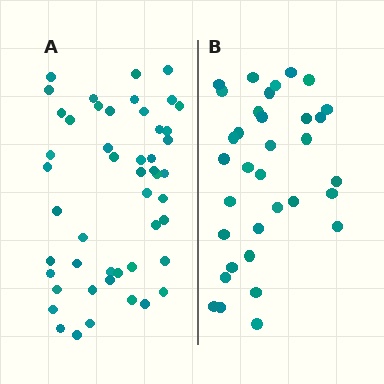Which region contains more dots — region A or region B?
Region A (the left region) has more dots.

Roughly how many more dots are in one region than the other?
Region A has approximately 15 more dots than region B.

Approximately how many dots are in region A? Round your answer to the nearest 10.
About 50 dots. (The exact count is 49, which rounds to 50.)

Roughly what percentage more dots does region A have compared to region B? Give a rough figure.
About 45% more.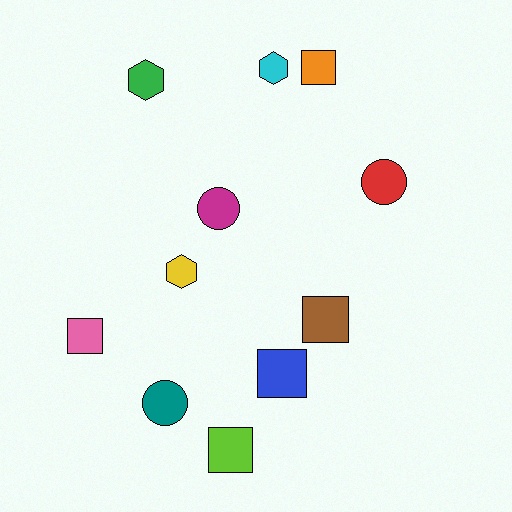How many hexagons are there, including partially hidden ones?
There are 3 hexagons.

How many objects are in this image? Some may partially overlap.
There are 11 objects.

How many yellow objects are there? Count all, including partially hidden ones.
There is 1 yellow object.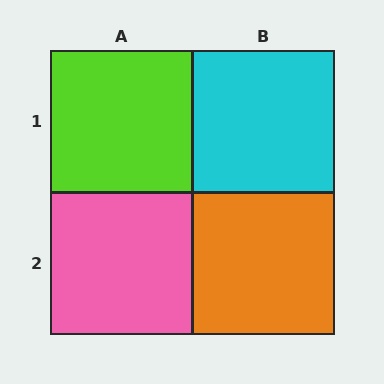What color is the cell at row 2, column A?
Pink.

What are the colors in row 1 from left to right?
Lime, cyan.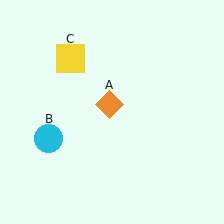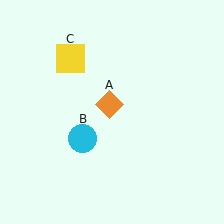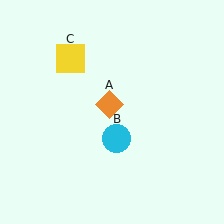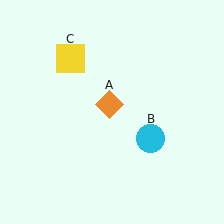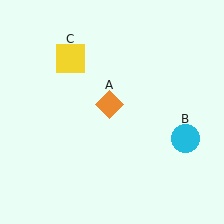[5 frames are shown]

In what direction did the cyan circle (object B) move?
The cyan circle (object B) moved right.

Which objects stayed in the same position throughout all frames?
Orange diamond (object A) and yellow square (object C) remained stationary.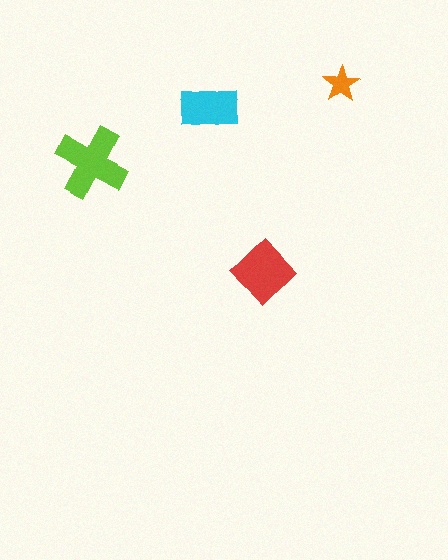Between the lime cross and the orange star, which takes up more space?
The lime cross.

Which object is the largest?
The lime cross.